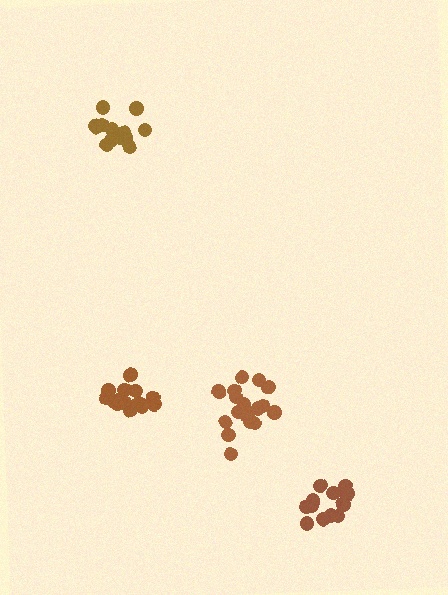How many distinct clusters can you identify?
There are 4 distinct clusters.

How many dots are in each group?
Group 1: 18 dots, Group 2: 13 dots, Group 3: 14 dots, Group 4: 16 dots (61 total).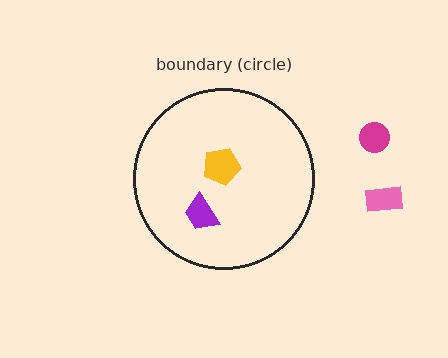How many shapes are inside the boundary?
2 inside, 2 outside.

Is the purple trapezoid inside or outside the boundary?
Inside.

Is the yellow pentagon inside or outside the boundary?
Inside.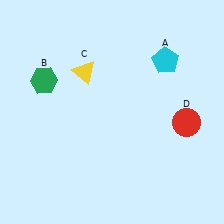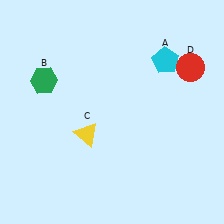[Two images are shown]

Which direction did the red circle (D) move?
The red circle (D) moved up.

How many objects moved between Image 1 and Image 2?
2 objects moved between the two images.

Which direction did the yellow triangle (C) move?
The yellow triangle (C) moved down.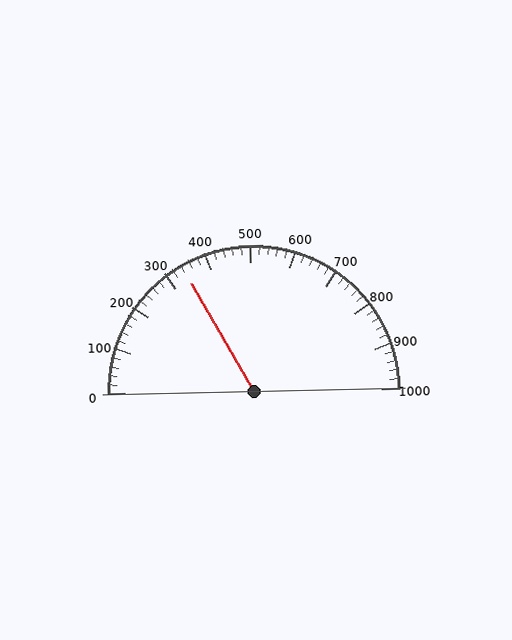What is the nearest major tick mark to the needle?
The nearest major tick mark is 300.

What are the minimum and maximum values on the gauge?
The gauge ranges from 0 to 1000.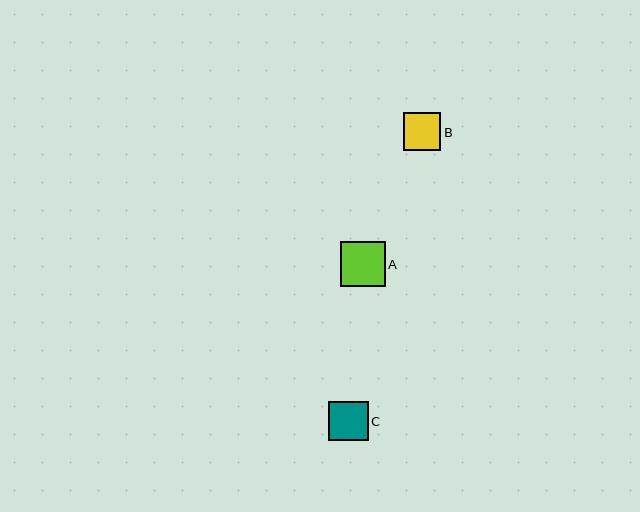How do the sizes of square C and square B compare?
Square C and square B are approximately the same size.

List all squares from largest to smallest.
From largest to smallest: A, C, B.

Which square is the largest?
Square A is the largest with a size of approximately 45 pixels.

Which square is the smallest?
Square B is the smallest with a size of approximately 38 pixels.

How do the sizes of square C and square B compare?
Square C and square B are approximately the same size.